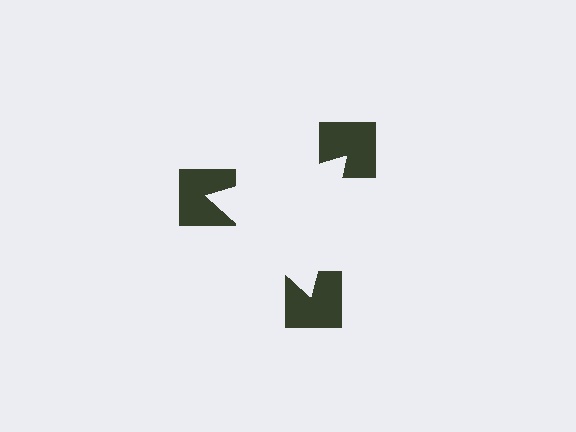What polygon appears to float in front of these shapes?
An illusory triangle — its edges are inferred from the aligned wedge cuts in the notched squares, not physically drawn.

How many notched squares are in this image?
There are 3 — one at each vertex of the illusory triangle.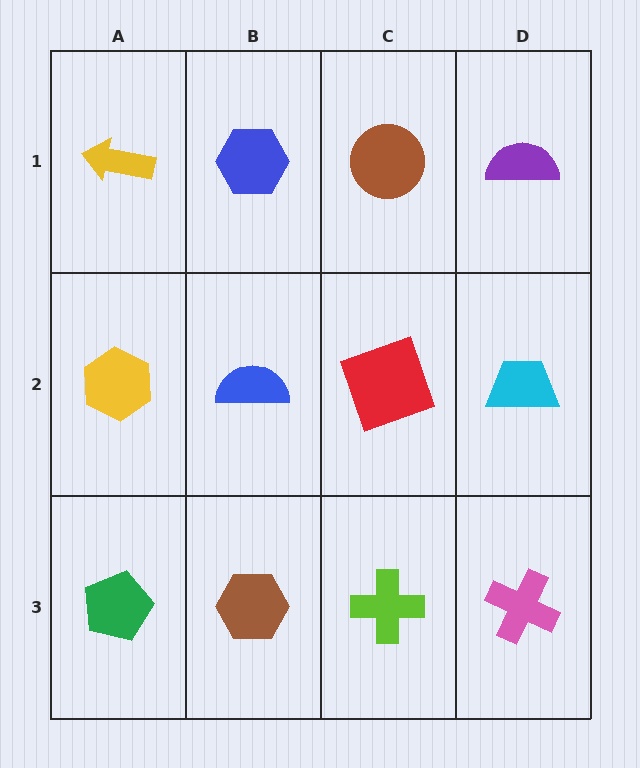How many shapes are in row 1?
4 shapes.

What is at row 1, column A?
A yellow arrow.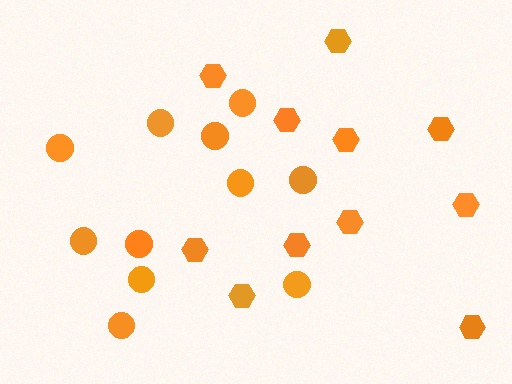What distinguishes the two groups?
There are 2 groups: one group of circles (11) and one group of hexagons (11).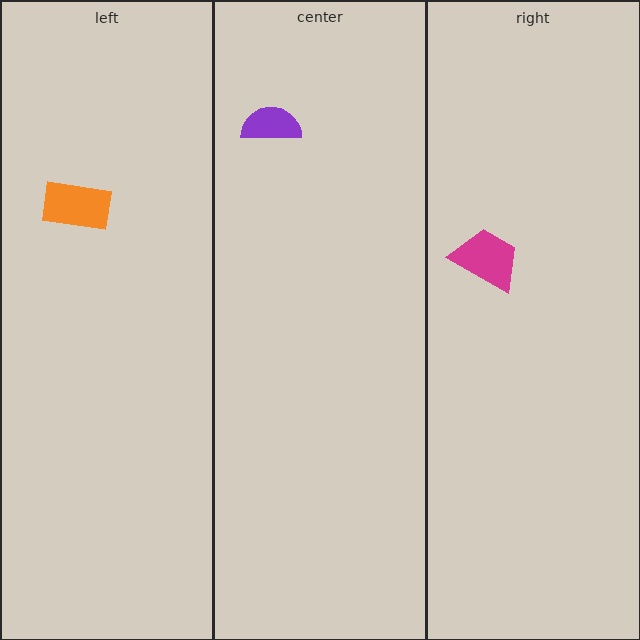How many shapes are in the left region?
1.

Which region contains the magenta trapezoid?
The right region.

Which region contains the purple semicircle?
The center region.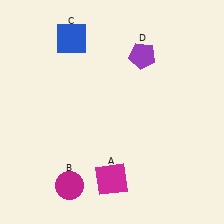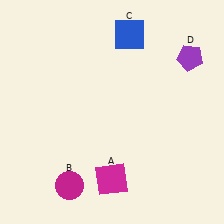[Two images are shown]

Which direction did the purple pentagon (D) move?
The purple pentagon (D) moved right.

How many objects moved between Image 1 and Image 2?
2 objects moved between the two images.